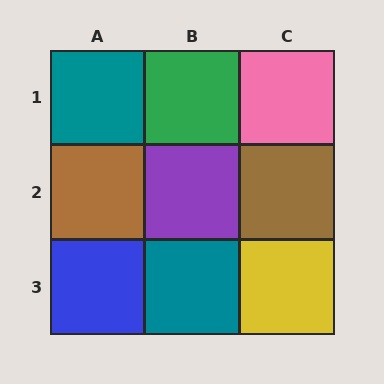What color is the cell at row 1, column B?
Green.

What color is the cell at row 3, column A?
Blue.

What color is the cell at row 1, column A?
Teal.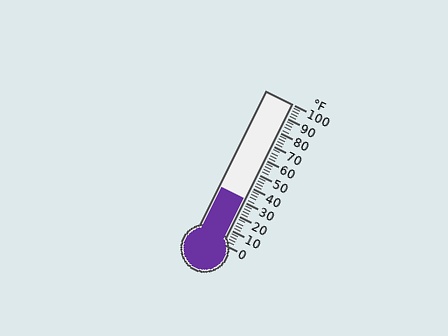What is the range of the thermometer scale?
The thermometer scale ranges from 0°F to 100°F.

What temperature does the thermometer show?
The thermometer shows approximately 32°F.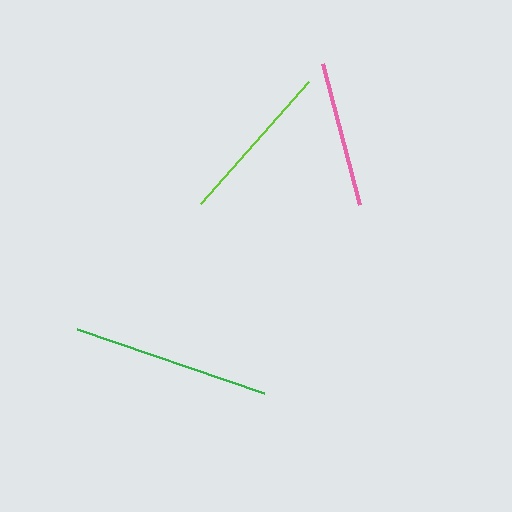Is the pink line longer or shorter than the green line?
The green line is longer than the pink line.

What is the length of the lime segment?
The lime segment is approximately 162 pixels long.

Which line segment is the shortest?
The pink line is the shortest at approximately 146 pixels.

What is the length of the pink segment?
The pink segment is approximately 146 pixels long.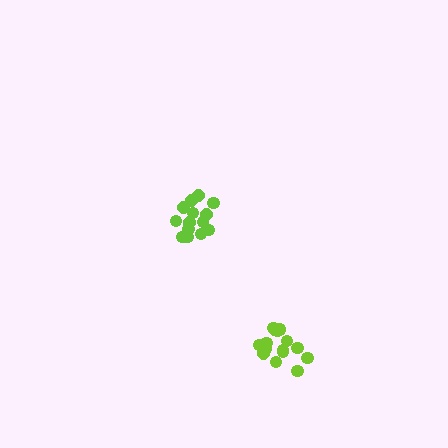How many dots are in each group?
Group 1: 14 dots, Group 2: 15 dots (29 total).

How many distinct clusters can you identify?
There are 2 distinct clusters.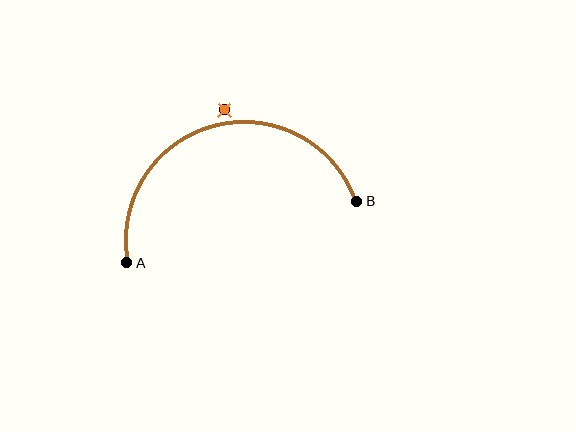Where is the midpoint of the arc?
The arc midpoint is the point on the curve farthest from the straight line joining A and B. It sits above that line.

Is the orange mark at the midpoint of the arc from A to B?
No — the orange mark does not lie on the arc at all. It sits slightly outside the curve.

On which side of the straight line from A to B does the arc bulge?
The arc bulges above the straight line connecting A and B.